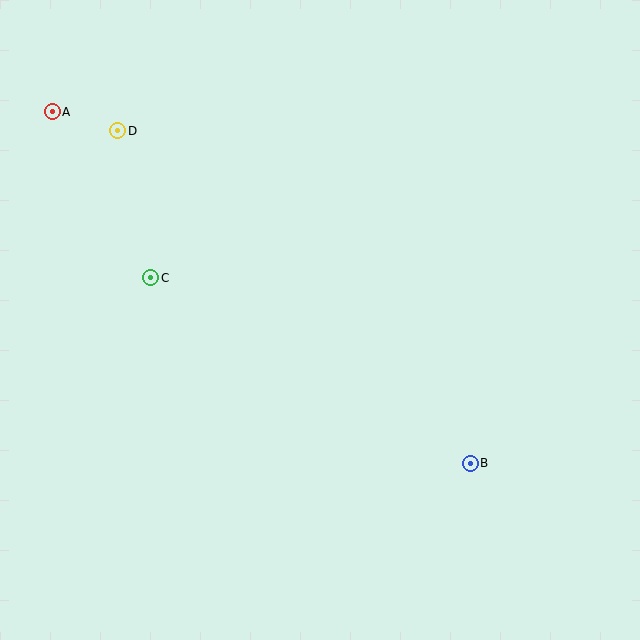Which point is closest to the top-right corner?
Point B is closest to the top-right corner.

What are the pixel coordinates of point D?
Point D is at (118, 131).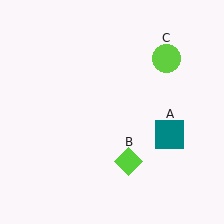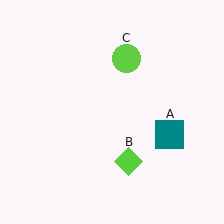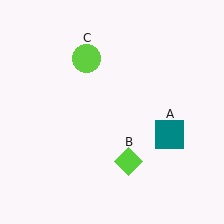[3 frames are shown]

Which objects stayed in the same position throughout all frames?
Teal square (object A) and lime diamond (object B) remained stationary.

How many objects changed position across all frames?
1 object changed position: lime circle (object C).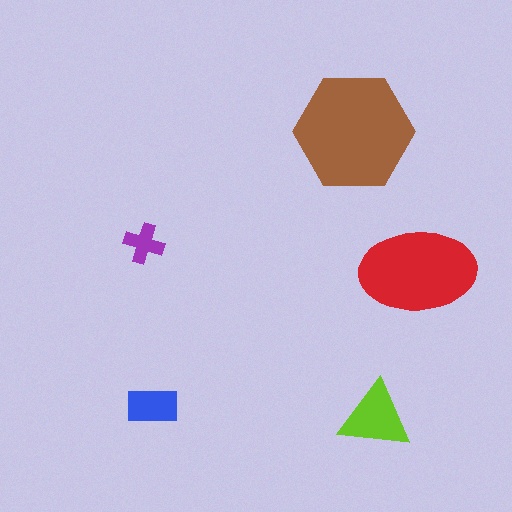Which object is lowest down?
The lime triangle is bottommost.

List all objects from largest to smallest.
The brown hexagon, the red ellipse, the lime triangle, the blue rectangle, the purple cross.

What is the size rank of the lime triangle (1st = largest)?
3rd.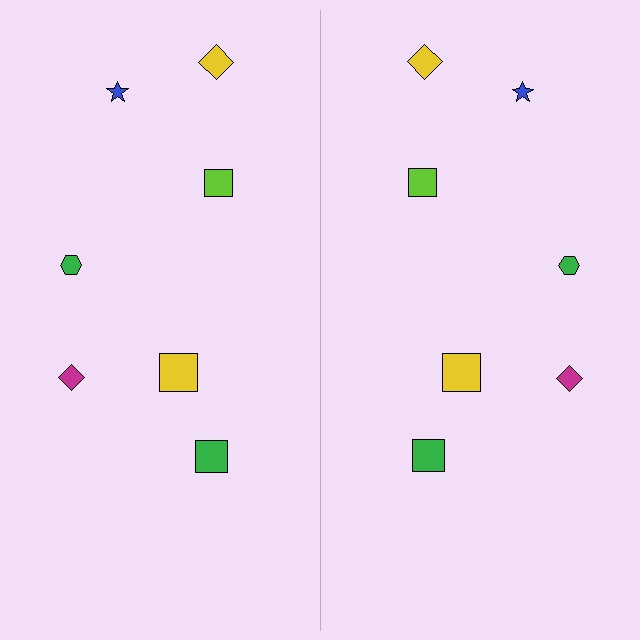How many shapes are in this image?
There are 14 shapes in this image.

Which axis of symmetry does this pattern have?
The pattern has a vertical axis of symmetry running through the center of the image.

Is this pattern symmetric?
Yes, this pattern has bilateral (reflection) symmetry.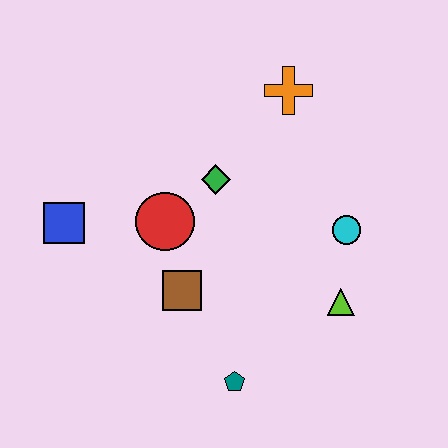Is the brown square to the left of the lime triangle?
Yes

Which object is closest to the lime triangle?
The cyan circle is closest to the lime triangle.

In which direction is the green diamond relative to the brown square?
The green diamond is above the brown square.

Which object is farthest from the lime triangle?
The blue square is farthest from the lime triangle.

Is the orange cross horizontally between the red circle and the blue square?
No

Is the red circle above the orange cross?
No